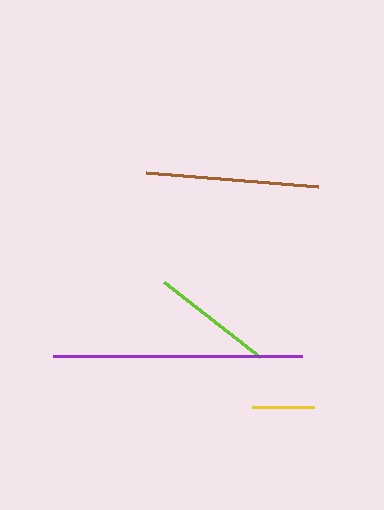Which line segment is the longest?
The purple line is the longest at approximately 249 pixels.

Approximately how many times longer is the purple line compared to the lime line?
The purple line is approximately 2.1 times the length of the lime line.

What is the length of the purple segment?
The purple segment is approximately 249 pixels long.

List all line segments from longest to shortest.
From longest to shortest: purple, brown, lime, yellow.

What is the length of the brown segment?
The brown segment is approximately 173 pixels long.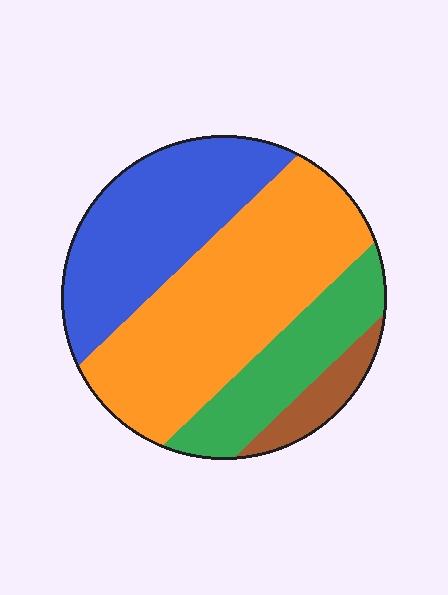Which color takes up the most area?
Orange, at roughly 45%.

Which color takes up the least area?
Brown, at roughly 5%.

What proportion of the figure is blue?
Blue takes up between a sixth and a third of the figure.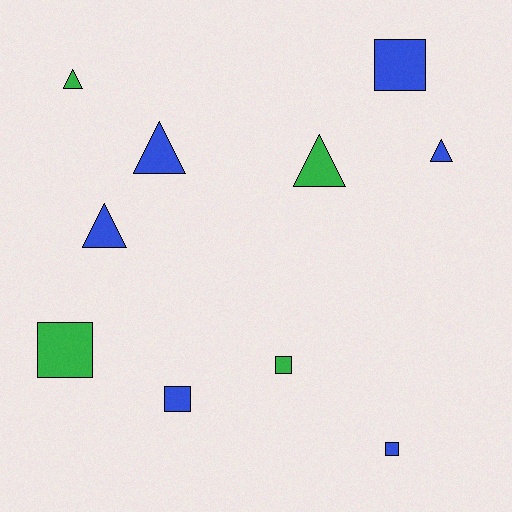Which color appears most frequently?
Blue, with 6 objects.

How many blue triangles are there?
There are 3 blue triangles.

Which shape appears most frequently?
Triangle, with 5 objects.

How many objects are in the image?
There are 10 objects.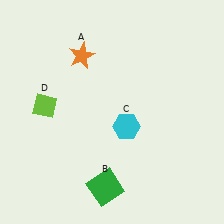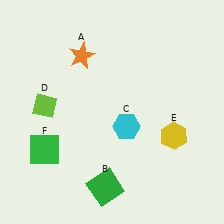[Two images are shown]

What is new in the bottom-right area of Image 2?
A yellow hexagon (E) was added in the bottom-right area of Image 2.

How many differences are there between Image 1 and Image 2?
There are 2 differences between the two images.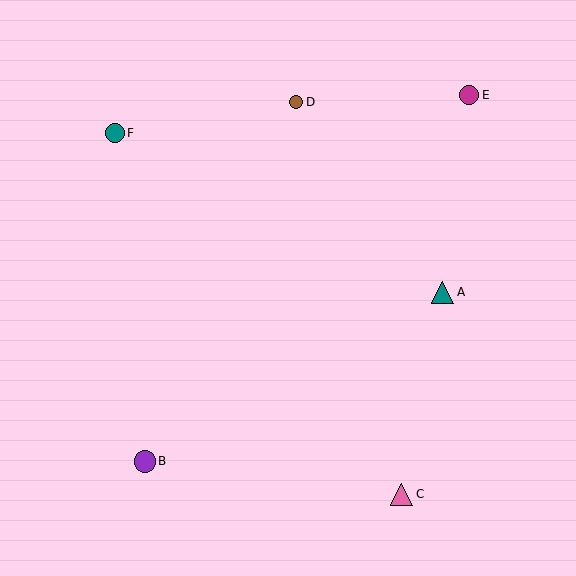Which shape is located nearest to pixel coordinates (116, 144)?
The teal circle (labeled F) at (115, 133) is nearest to that location.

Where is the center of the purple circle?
The center of the purple circle is at (145, 461).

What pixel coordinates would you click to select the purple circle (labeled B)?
Click at (145, 461) to select the purple circle B.